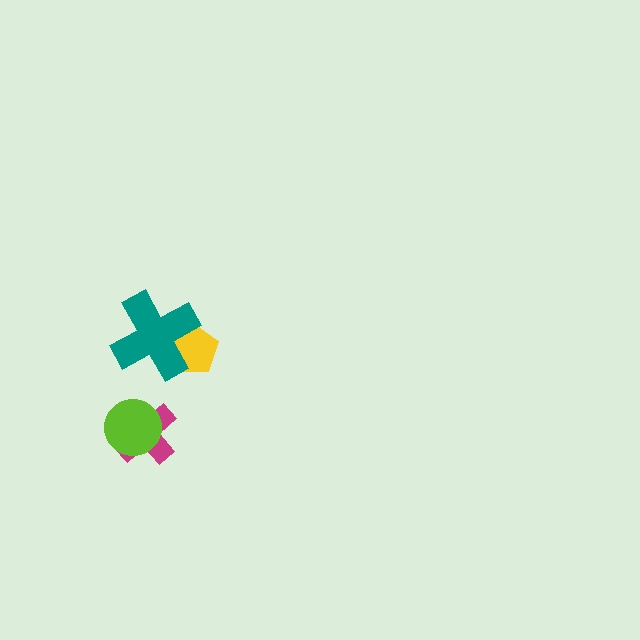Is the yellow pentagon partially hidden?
Yes, it is partially covered by another shape.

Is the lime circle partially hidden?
No, no other shape covers it.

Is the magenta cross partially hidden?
Yes, it is partially covered by another shape.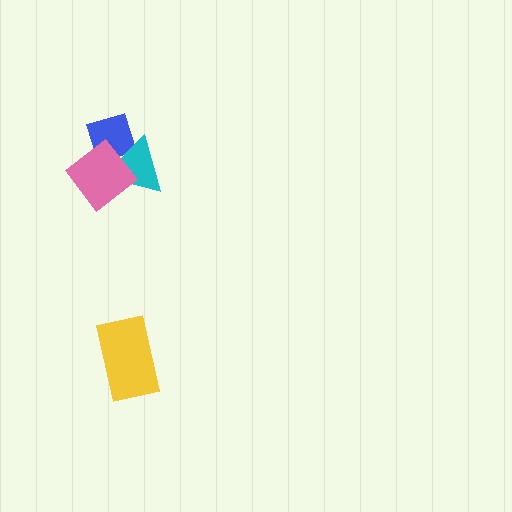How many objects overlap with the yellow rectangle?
0 objects overlap with the yellow rectangle.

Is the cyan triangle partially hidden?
Yes, it is partially covered by another shape.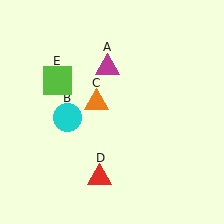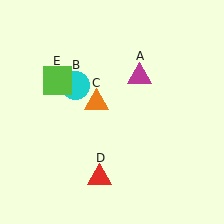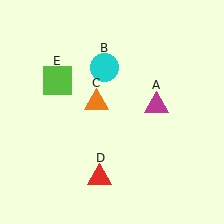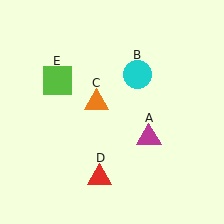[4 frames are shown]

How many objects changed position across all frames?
2 objects changed position: magenta triangle (object A), cyan circle (object B).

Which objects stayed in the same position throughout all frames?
Orange triangle (object C) and red triangle (object D) and lime square (object E) remained stationary.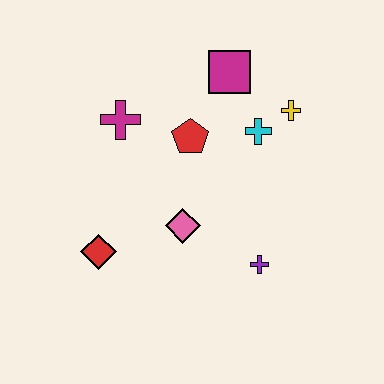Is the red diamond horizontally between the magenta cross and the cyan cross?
No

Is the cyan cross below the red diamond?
No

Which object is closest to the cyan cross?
The yellow cross is closest to the cyan cross.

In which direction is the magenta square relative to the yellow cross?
The magenta square is to the left of the yellow cross.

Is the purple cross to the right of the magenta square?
Yes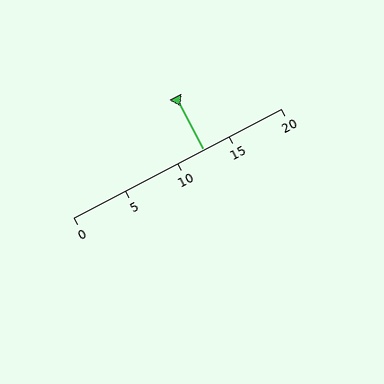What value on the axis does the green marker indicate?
The marker indicates approximately 12.5.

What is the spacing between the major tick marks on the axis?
The major ticks are spaced 5 apart.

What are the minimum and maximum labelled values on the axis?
The axis runs from 0 to 20.